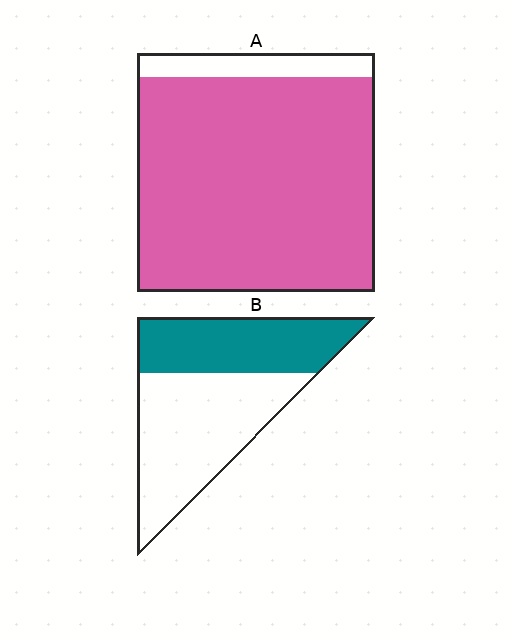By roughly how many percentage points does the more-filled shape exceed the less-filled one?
By roughly 50 percentage points (A over B).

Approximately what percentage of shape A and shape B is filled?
A is approximately 90% and B is approximately 40%.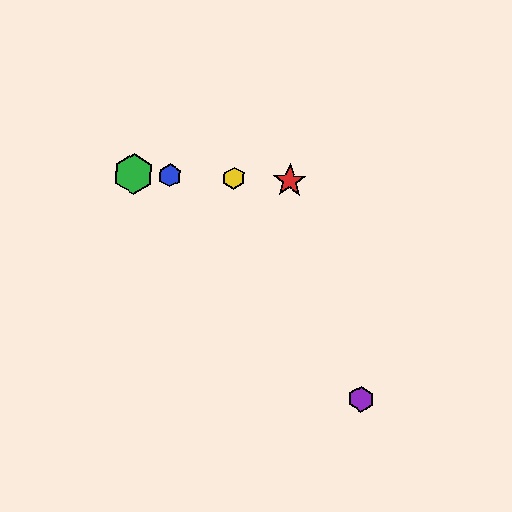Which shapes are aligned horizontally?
The red star, the blue hexagon, the green hexagon, the yellow hexagon are aligned horizontally.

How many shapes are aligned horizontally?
4 shapes (the red star, the blue hexagon, the green hexagon, the yellow hexagon) are aligned horizontally.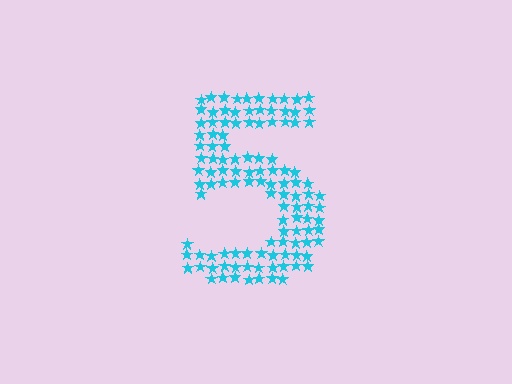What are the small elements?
The small elements are stars.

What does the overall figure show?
The overall figure shows the digit 5.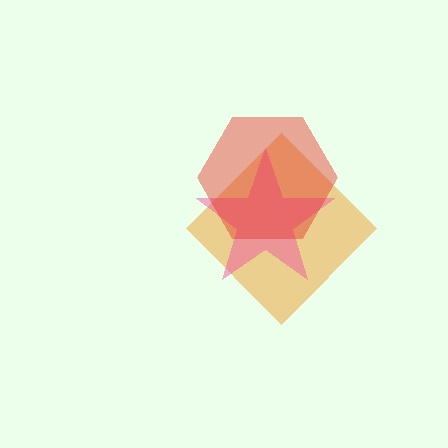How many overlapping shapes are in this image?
There are 3 overlapping shapes in the image.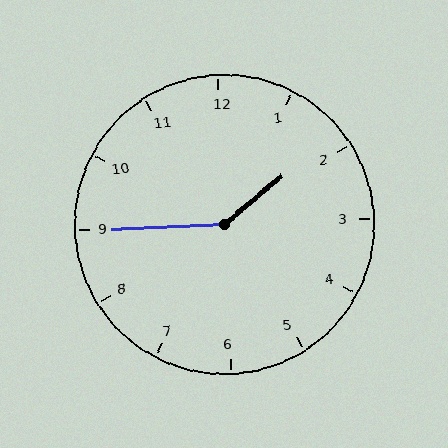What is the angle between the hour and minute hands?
Approximately 142 degrees.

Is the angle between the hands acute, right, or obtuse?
It is obtuse.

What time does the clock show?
1:45.